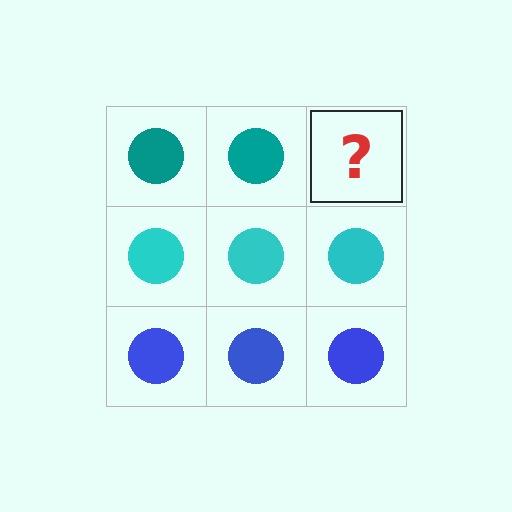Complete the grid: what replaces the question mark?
The question mark should be replaced with a teal circle.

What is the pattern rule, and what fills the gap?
The rule is that each row has a consistent color. The gap should be filled with a teal circle.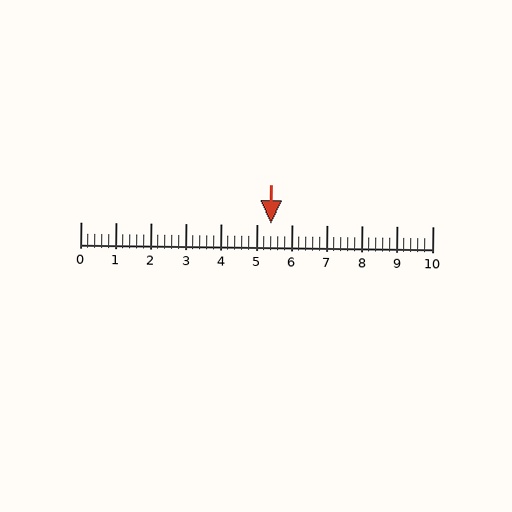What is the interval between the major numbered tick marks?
The major tick marks are spaced 1 units apart.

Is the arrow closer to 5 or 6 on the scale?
The arrow is closer to 5.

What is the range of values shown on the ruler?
The ruler shows values from 0 to 10.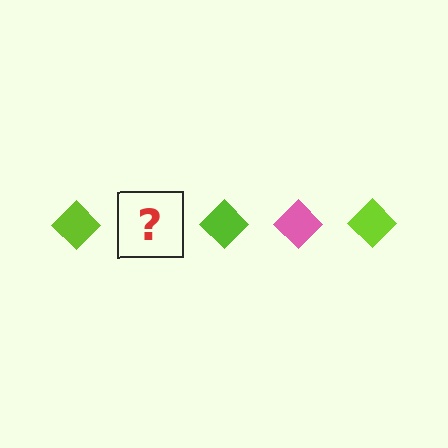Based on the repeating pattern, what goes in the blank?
The blank should be a pink diamond.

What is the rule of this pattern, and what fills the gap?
The rule is that the pattern cycles through lime, pink diamonds. The gap should be filled with a pink diamond.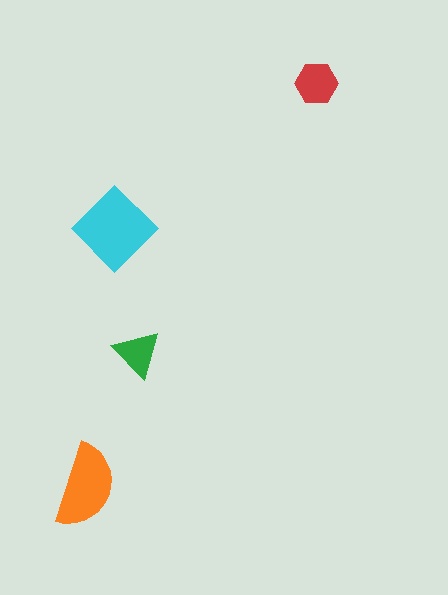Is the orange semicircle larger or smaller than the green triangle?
Larger.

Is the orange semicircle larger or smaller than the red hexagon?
Larger.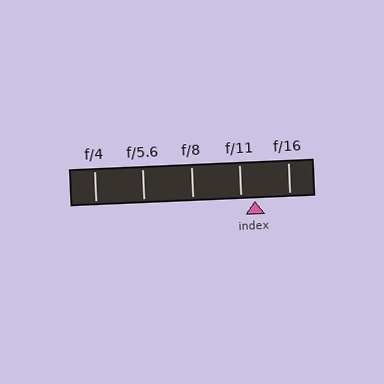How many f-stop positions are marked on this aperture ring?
There are 5 f-stop positions marked.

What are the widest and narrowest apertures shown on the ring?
The widest aperture shown is f/4 and the narrowest is f/16.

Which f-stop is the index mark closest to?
The index mark is closest to f/11.